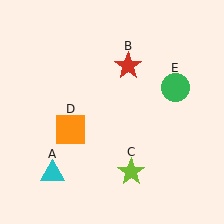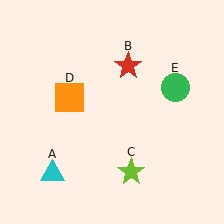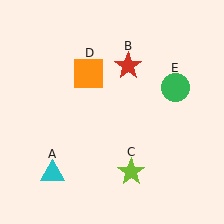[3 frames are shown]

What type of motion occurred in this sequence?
The orange square (object D) rotated clockwise around the center of the scene.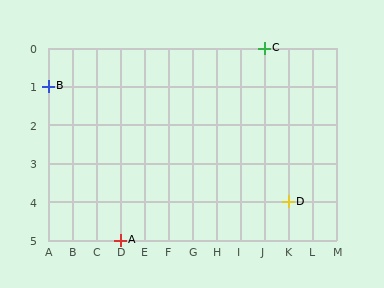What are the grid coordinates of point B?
Point B is at grid coordinates (A, 1).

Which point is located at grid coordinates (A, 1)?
Point B is at (A, 1).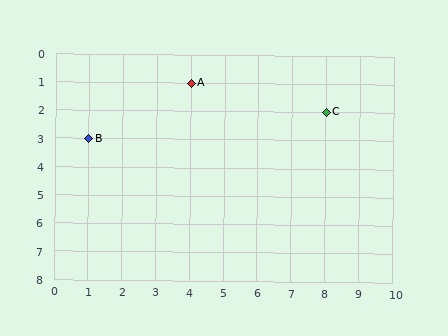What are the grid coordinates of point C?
Point C is at grid coordinates (8, 2).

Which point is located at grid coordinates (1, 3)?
Point B is at (1, 3).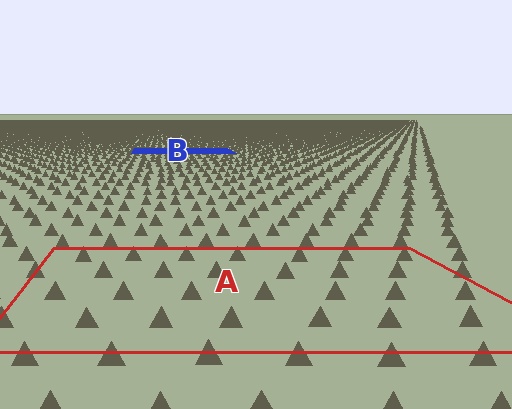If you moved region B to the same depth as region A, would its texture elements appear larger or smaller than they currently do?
They would appear larger. At a closer depth, the same texture elements are projected at a bigger on-screen size.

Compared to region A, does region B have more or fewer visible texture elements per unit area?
Region B has more texture elements per unit area — they are packed more densely because it is farther away.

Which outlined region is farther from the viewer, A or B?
Region B is farther from the viewer — the texture elements inside it appear smaller and more densely packed.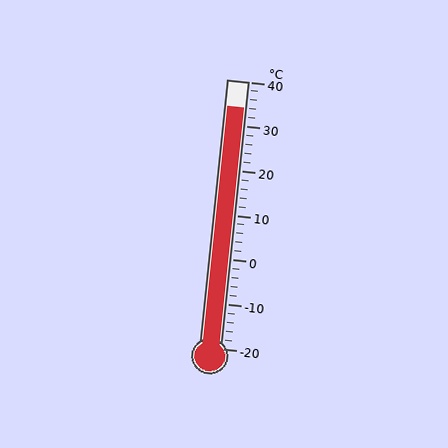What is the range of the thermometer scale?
The thermometer scale ranges from -20°C to 40°C.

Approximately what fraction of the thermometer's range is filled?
The thermometer is filled to approximately 90% of its range.